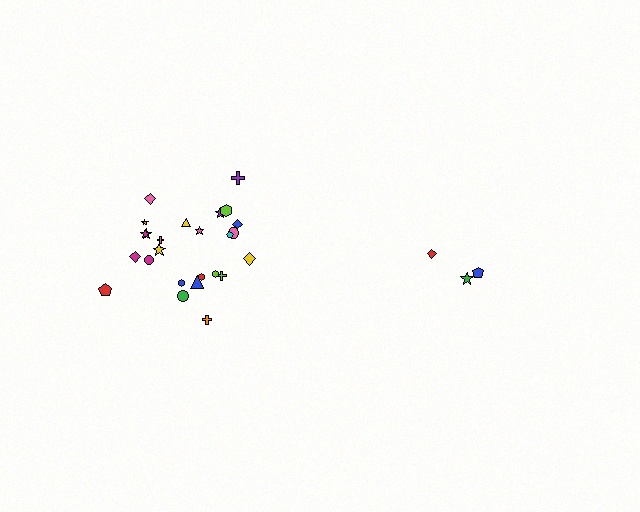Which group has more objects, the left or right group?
The left group.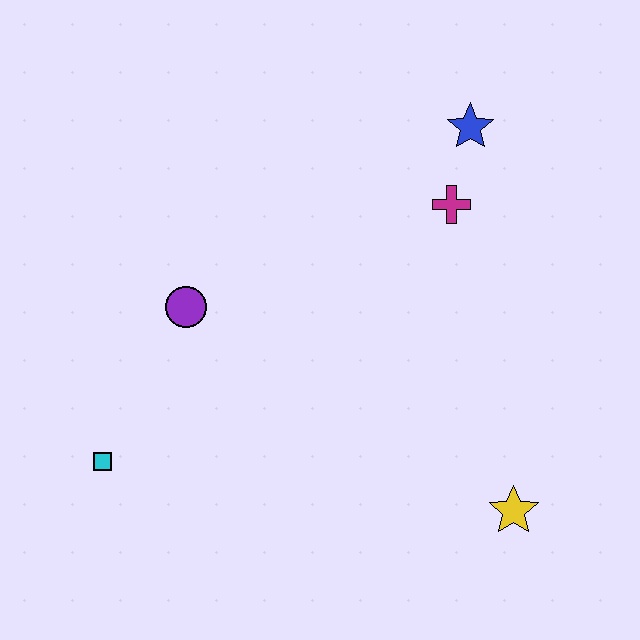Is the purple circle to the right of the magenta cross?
No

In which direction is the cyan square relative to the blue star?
The cyan square is to the left of the blue star.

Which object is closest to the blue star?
The magenta cross is closest to the blue star.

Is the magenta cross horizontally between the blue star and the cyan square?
Yes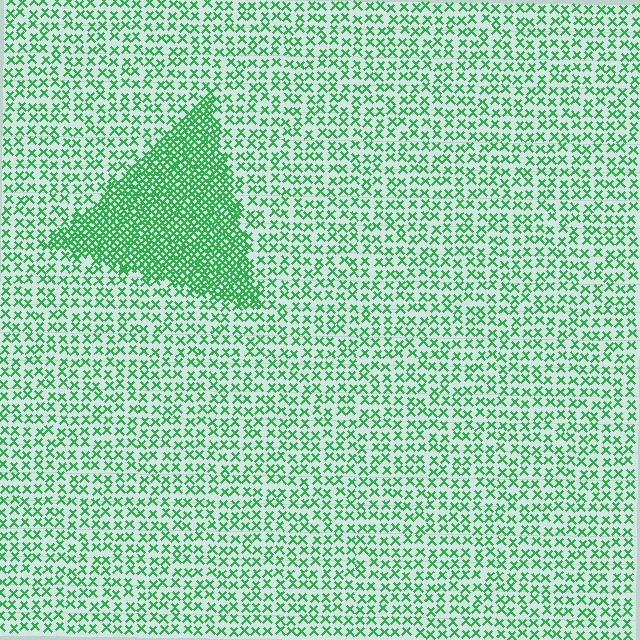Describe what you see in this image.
The image contains small green elements arranged at two different densities. A triangle-shaped region is visible where the elements are more densely packed than the surrounding area.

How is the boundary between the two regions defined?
The boundary is defined by a change in element density (approximately 2.7x ratio). All elements are the same color, size, and shape.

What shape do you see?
I see a triangle.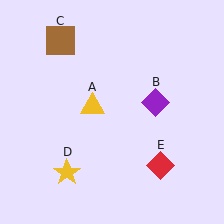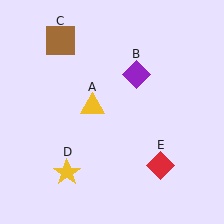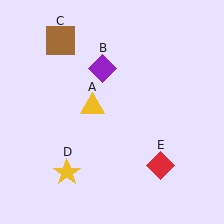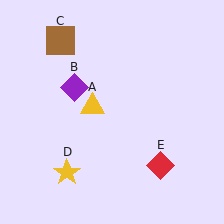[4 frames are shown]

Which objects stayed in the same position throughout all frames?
Yellow triangle (object A) and brown square (object C) and yellow star (object D) and red diamond (object E) remained stationary.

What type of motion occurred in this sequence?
The purple diamond (object B) rotated counterclockwise around the center of the scene.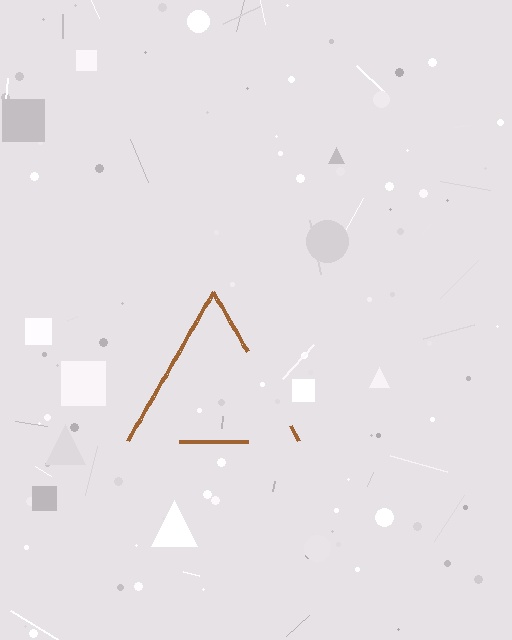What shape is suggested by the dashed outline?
The dashed outline suggests a triangle.